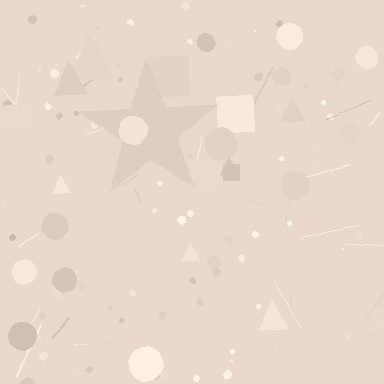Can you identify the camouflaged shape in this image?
The camouflaged shape is a star.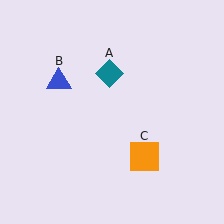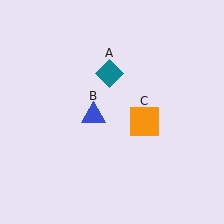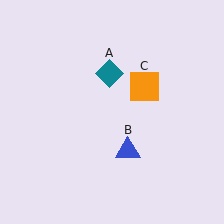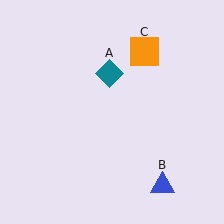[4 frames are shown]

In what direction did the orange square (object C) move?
The orange square (object C) moved up.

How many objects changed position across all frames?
2 objects changed position: blue triangle (object B), orange square (object C).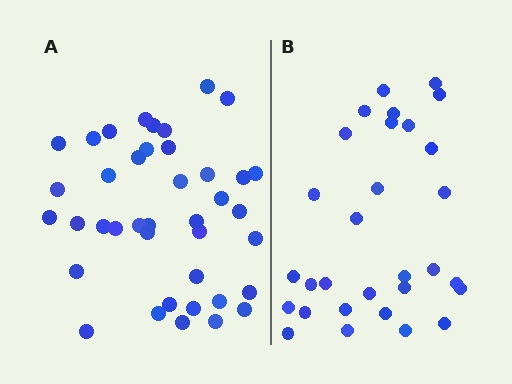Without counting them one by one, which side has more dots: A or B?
Region A (the left region) has more dots.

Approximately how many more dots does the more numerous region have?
Region A has roughly 10 or so more dots than region B.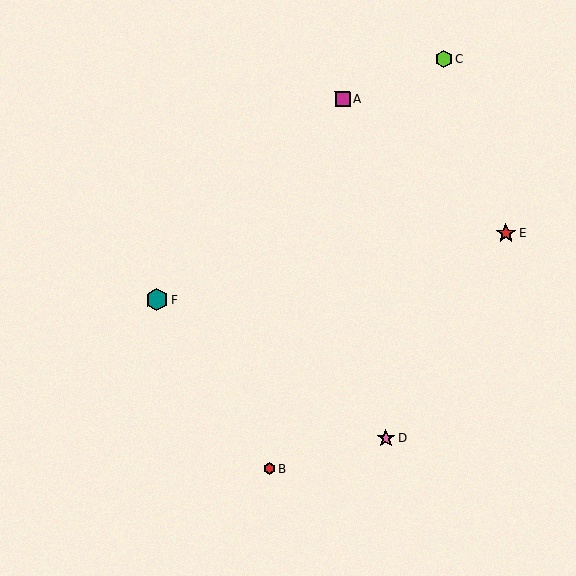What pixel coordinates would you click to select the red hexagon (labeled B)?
Click at (270, 469) to select the red hexagon B.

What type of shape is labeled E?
Shape E is a red star.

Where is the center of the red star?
The center of the red star is at (506, 233).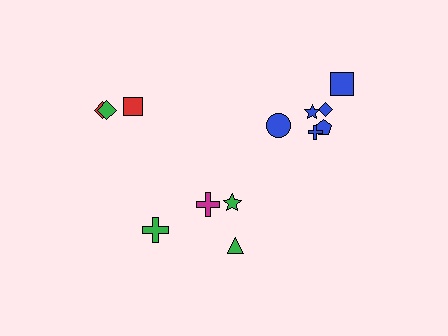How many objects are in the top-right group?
There are 6 objects.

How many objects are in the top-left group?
There are 3 objects.